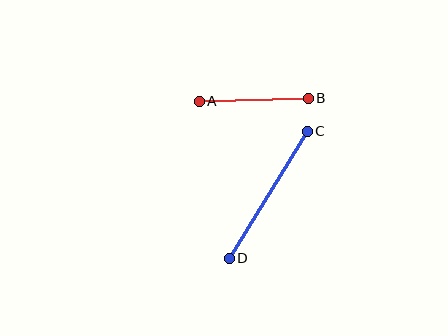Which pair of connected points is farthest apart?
Points C and D are farthest apart.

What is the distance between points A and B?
The distance is approximately 109 pixels.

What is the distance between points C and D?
The distance is approximately 149 pixels.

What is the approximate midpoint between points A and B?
The midpoint is at approximately (254, 100) pixels.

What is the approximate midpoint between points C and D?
The midpoint is at approximately (268, 195) pixels.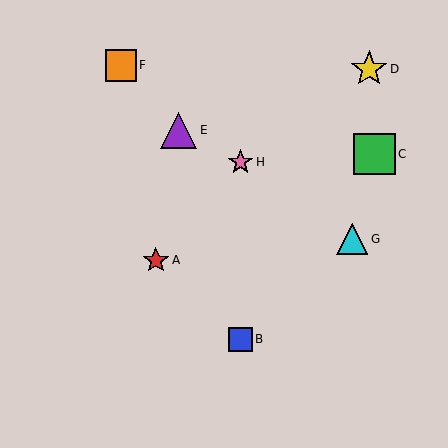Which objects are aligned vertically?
Objects B, H are aligned vertically.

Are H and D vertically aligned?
No, H is at x≈240 and D is at x≈369.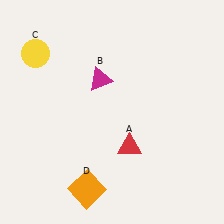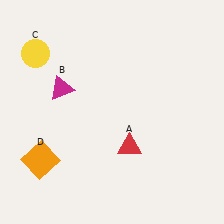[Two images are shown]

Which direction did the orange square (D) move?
The orange square (D) moved left.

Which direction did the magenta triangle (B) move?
The magenta triangle (B) moved left.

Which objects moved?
The objects that moved are: the magenta triangle (B), the orange square (D).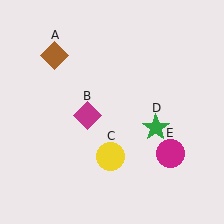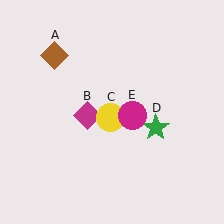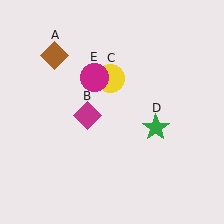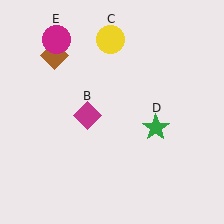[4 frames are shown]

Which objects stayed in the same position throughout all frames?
Brown diamond (object A) and magenta diamond (object B) and green star (object D) remained stationary.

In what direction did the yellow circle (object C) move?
The yellow circle (object C) moved up.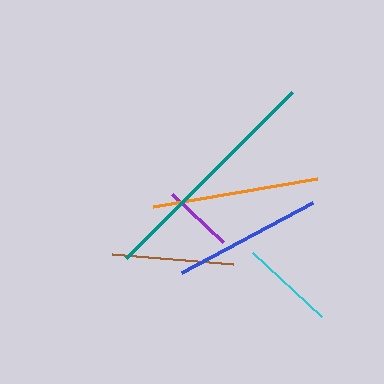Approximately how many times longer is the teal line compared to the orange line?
The teal line is approximately 1.4 times the length of the orange line.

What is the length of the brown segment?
The brown segment is approximately 122 pixels long.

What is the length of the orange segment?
The orange segment is approximately 167 pixels long.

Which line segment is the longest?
The teal line is the longest at approximately 235 pixels.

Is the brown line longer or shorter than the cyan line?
The brown line is longer than the cyan line.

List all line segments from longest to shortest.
From longest to shortest: teal, orange, blue, brown, cyan, purple.